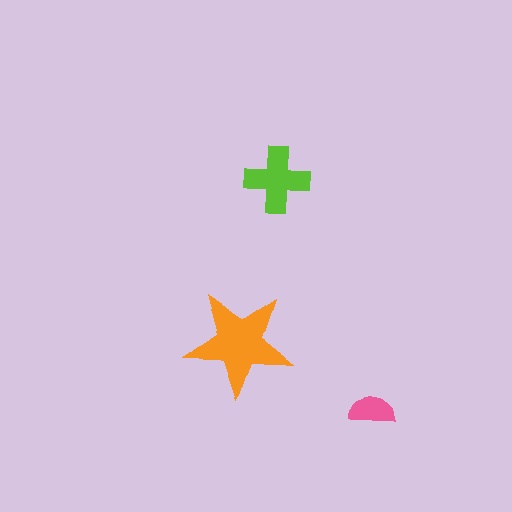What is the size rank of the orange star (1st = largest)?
1st.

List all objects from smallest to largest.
The pink semicircle, the lime cross, the orange star.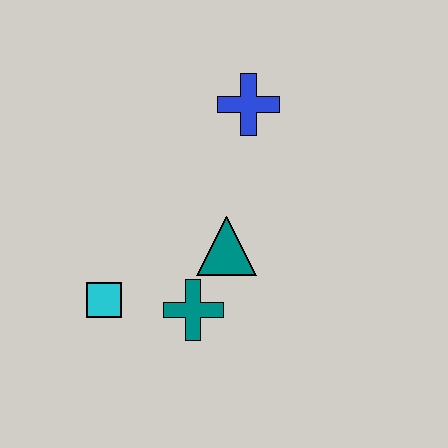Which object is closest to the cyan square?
The teal cross is closest to the cyan square.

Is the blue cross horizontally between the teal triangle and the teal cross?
No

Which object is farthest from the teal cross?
The blue cross is farthest from the teal cross.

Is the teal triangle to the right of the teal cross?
Yes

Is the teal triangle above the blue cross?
No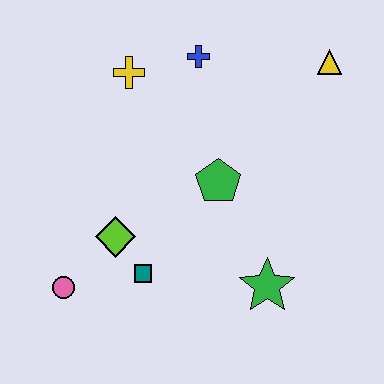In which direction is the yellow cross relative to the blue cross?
The yellow cross is to the left of the blue cross.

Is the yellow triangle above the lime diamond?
Yes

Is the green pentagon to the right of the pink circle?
Yes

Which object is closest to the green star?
The green pentagon is closest to the green star.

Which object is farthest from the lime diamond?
The yellow triangle is farthest from the lime diamond.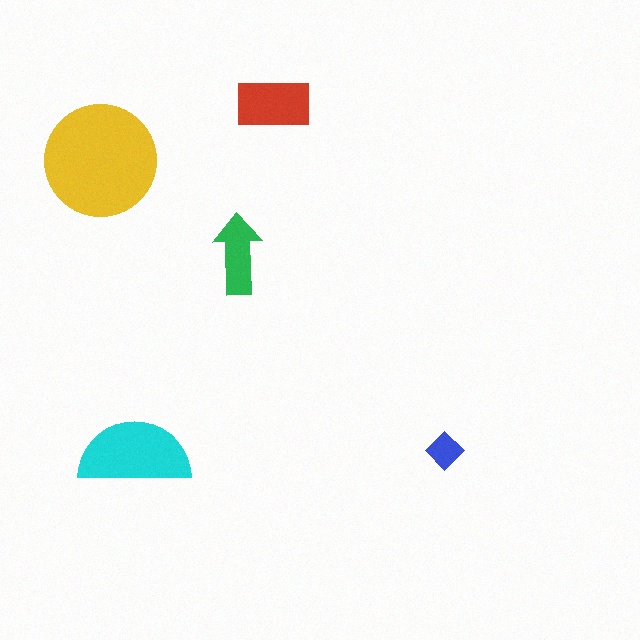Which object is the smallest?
The blue diamond.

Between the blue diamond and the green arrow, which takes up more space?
The green arrow.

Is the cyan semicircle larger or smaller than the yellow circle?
Smaller.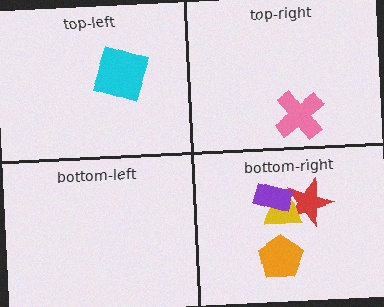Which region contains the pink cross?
The top-right region.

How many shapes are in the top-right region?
1.